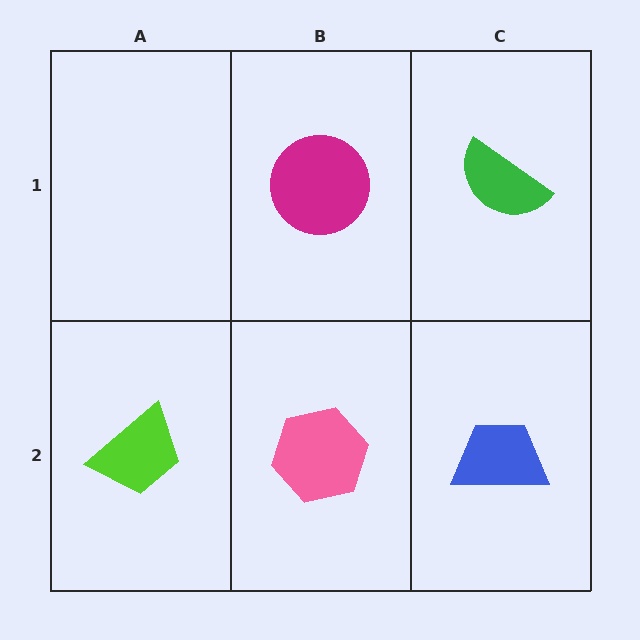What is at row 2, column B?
A pink hexagon.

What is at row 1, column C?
A green semicircle.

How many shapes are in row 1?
2 shapes.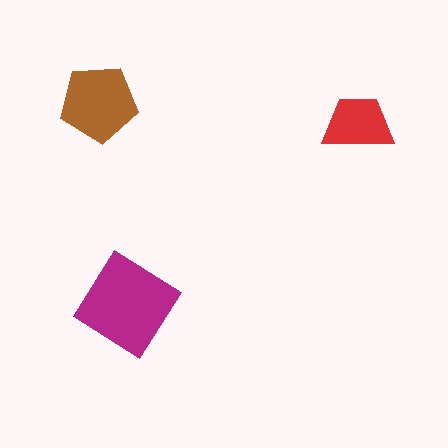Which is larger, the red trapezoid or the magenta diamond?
The magenta diamond.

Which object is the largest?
The magenta diamond.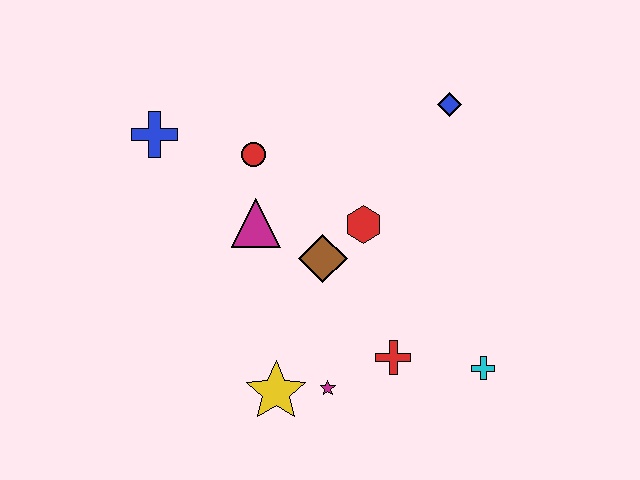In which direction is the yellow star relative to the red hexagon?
The yellow star is below the red hexagon.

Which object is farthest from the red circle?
The cyan cross is farthest from the red circle.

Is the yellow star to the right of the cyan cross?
No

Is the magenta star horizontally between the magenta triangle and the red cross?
Yes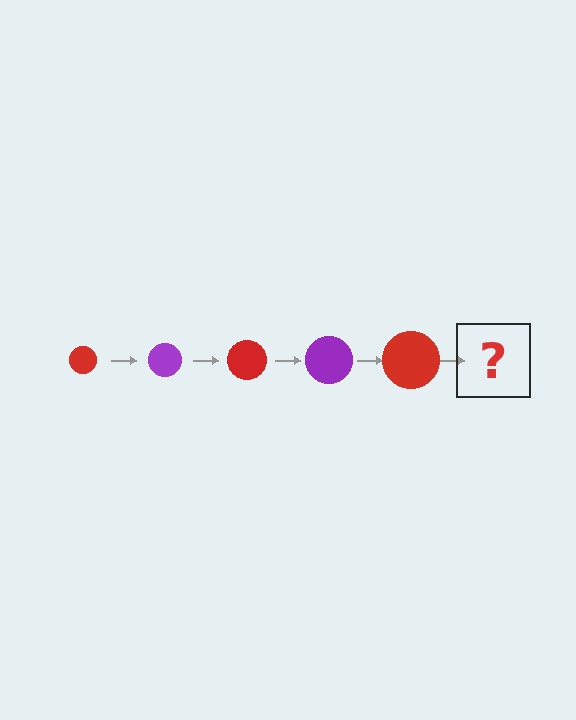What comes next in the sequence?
The next element should be a purple circle, larger than the previous one.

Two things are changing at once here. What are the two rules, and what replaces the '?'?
The two rules are that the circle grows larger each step and the color cycles through red and purple. The '?' should be a purple circle, larger than the previous one.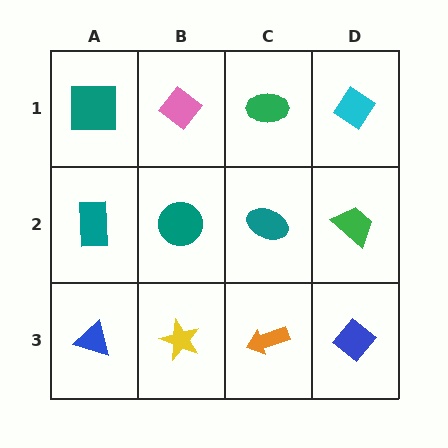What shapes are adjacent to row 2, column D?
A cyan diamond (row 1, column D), a blue diamond (row 3, column D), a teal ellipse (row 2, column C).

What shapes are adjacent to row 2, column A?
A teal square (row 1, column A), a blue triangle (row 3, column A), a teal circle (row 2, column B).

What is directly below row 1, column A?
A teal rectangle.